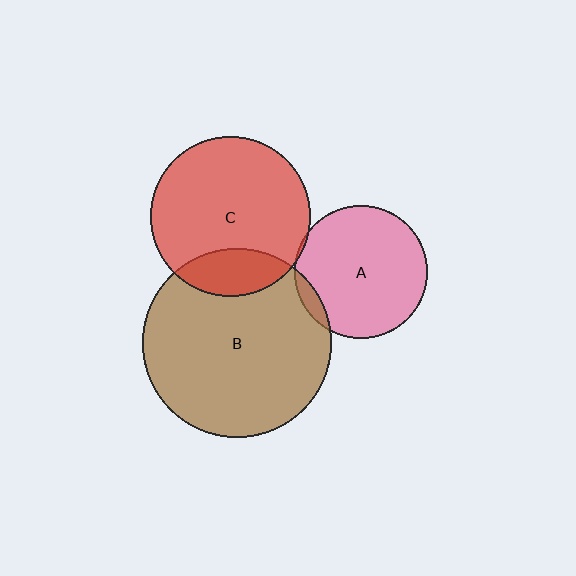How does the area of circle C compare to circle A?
Approximately 1.4 times.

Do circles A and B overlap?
Yes.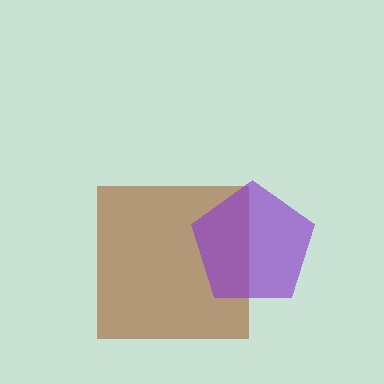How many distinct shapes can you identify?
There are 2 distinct shapes: a brown square, a purple pentagon.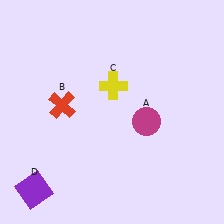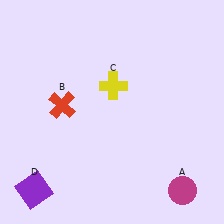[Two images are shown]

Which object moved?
The magenta circle (A) moved down.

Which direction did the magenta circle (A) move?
The magenta circle (A) moved down.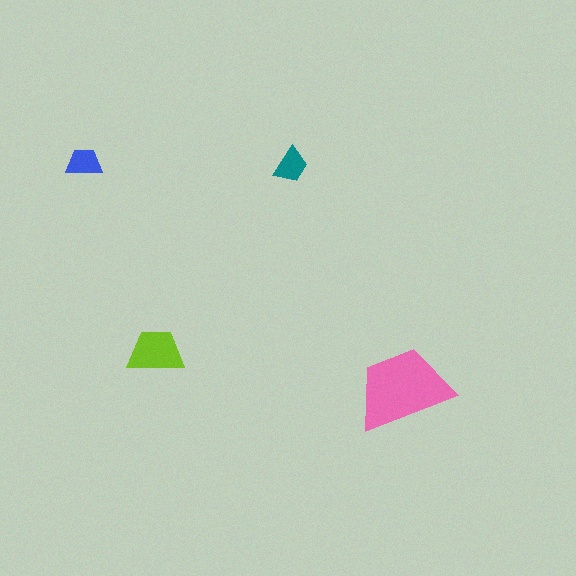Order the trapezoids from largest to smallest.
the pink one, the lime one, the teal one, the blue one.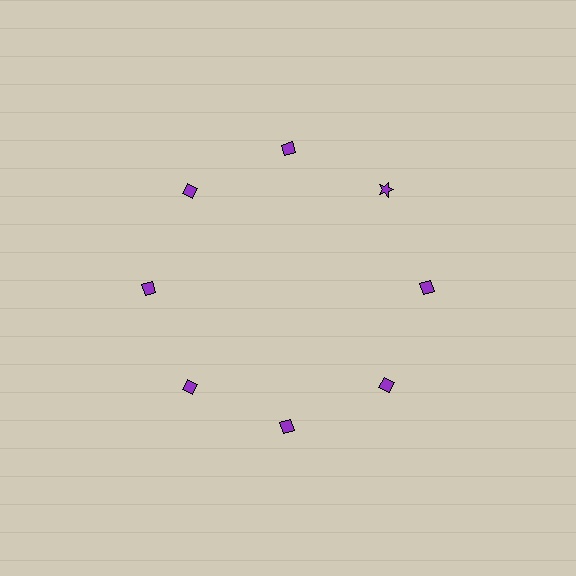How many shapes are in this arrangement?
There are 8 shapes arranged in a ring pattern.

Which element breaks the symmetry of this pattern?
The purple star at roughly the 2 o'clock position breaks the symmetry. All other shapes are purple diamonds.